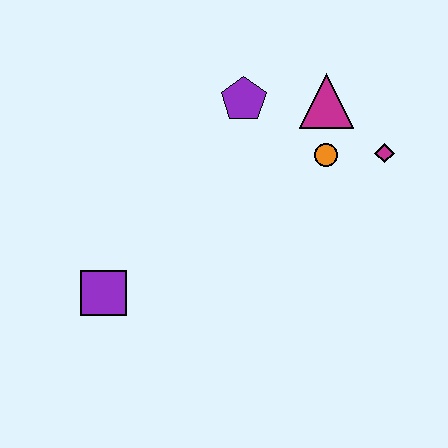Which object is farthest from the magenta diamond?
The purple square is farthest from the magenta diamond.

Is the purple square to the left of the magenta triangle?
Yes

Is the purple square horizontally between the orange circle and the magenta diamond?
No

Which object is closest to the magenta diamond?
The orange circle is closest to the magenta diamond.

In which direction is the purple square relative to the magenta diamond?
The purple square is to the left of the magenta diamond.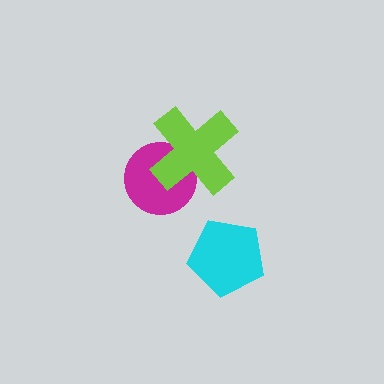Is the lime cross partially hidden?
No, no other shape covers it.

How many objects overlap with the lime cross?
1 object overlaps with the lime cross.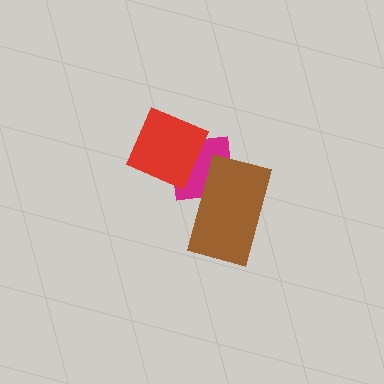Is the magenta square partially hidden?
Yes, it is partially covered by another shape.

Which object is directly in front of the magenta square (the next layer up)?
The brown rectangle is directly in front of the magenta square.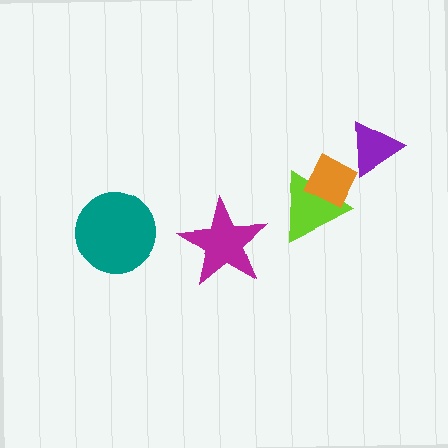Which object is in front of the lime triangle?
The orange diamond is in front of the lime triangle.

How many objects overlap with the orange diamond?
2 objects overlap with the orange diamond.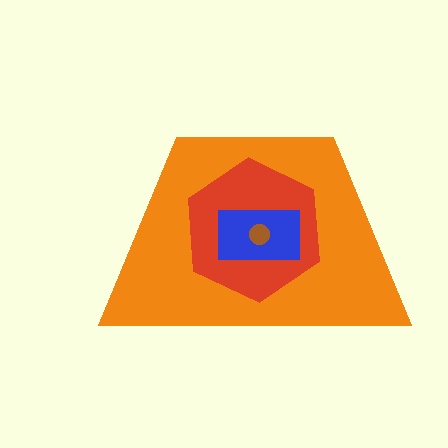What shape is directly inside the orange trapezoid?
The red hexagon.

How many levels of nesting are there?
4.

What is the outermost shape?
The orange trapezoid.